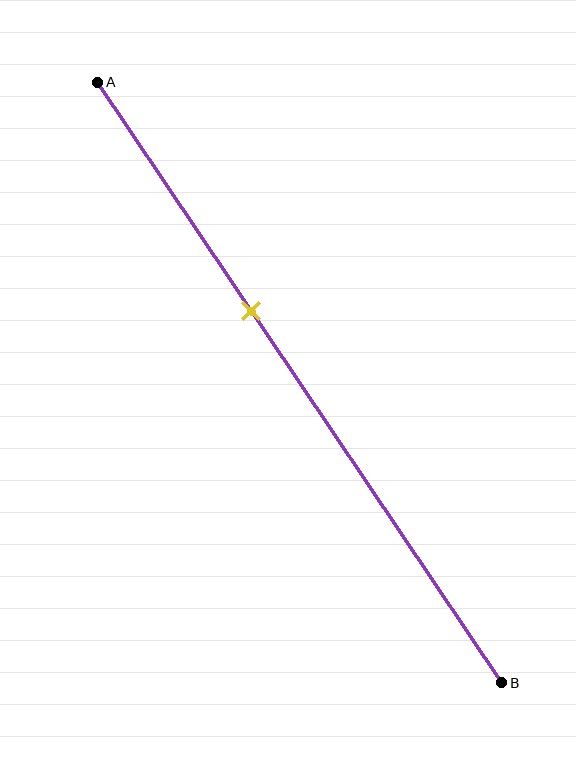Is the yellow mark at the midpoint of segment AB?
No, the mark is at about 40% from A, not at the 50% midpoint.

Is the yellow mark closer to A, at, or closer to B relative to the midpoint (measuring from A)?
The yellow mark is closer to point A than the midpoint of segment AB.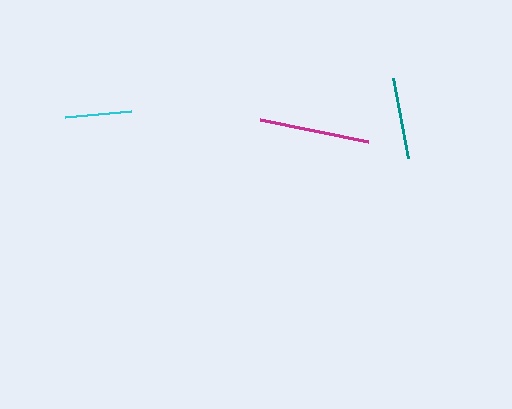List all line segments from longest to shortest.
From longest to shortest: magenta, teal, cyan.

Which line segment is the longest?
The magenta line is the longest at approximately 111 pixels.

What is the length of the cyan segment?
The cyan segment is approximately 66 pixels long.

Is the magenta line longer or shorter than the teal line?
The magenta line is longer than the teal line.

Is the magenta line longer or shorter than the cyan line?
The magenta line is longer than the cyan line.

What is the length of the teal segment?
The teal segment is approximately 82 pixels long.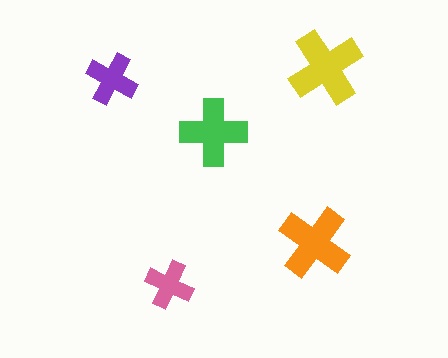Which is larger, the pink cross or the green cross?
The green one.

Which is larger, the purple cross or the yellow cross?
The yellow one.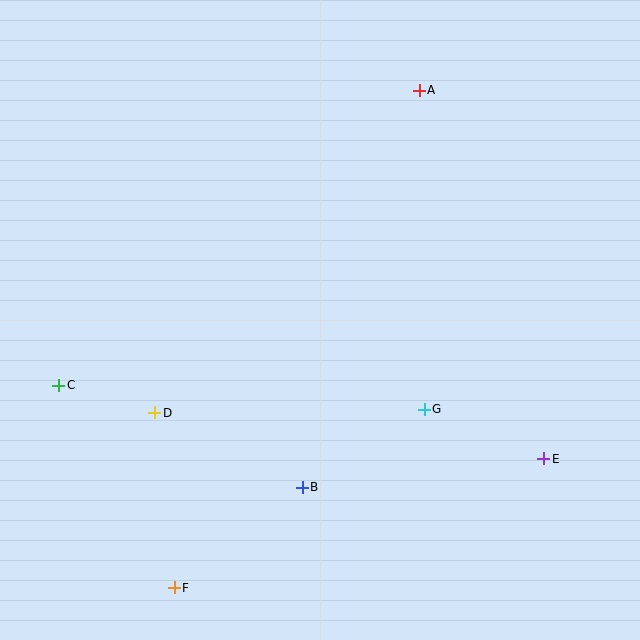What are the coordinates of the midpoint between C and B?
The midpoint between C and B is at (181, 436).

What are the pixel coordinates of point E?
Point E is at (544, 459).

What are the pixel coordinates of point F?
Point F is at (174, 588).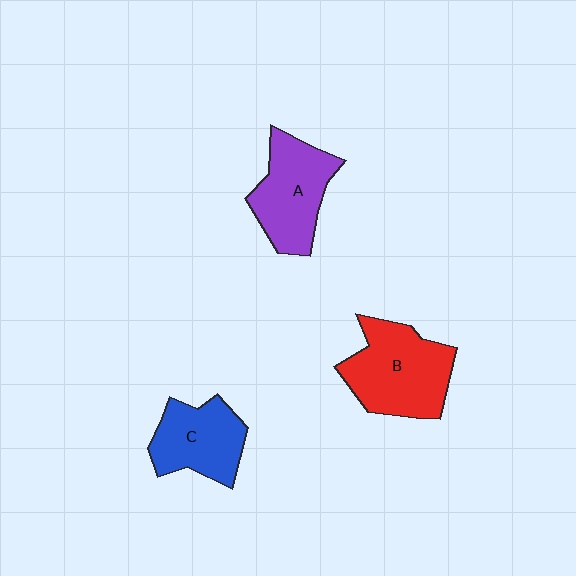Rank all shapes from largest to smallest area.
From largest to smallest: B (red), A (purple), C (blue).